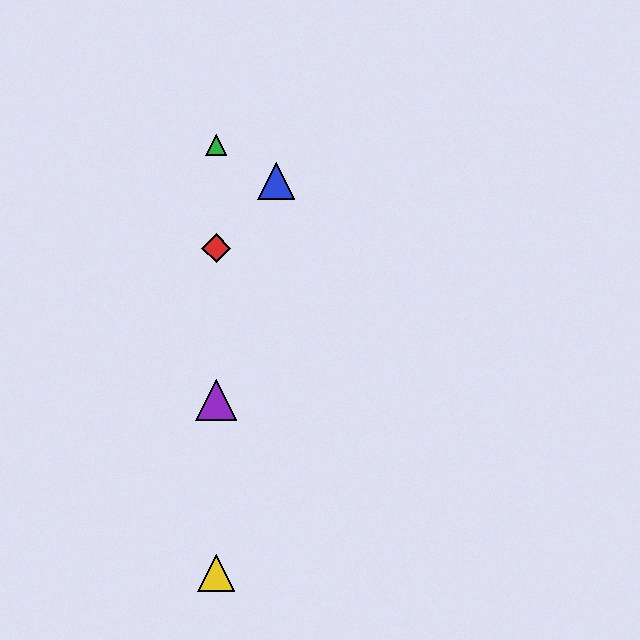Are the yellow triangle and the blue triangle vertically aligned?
No, the yellow triangle is at x≈216 and the blue triangle is at x≈276.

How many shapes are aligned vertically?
4 shapes (the red diamond, the green triangle, the yellow triangle, the purple triangle) are aligned vertically.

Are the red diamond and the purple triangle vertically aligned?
Yes, both are at x≈216.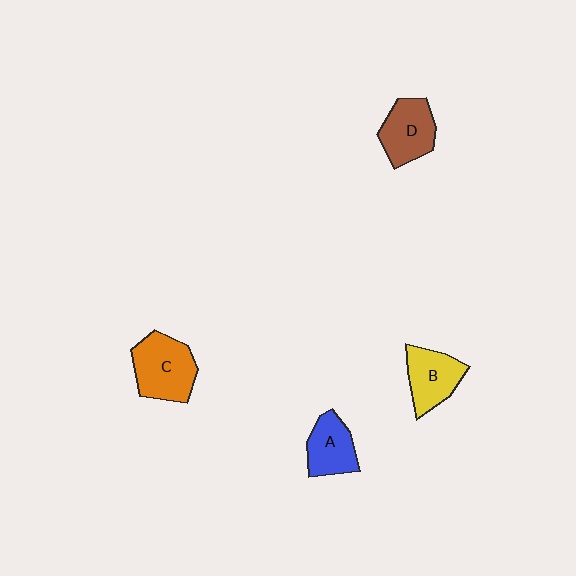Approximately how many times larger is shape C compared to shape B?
Approximately 1.3 times.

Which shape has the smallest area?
Shape A (blue).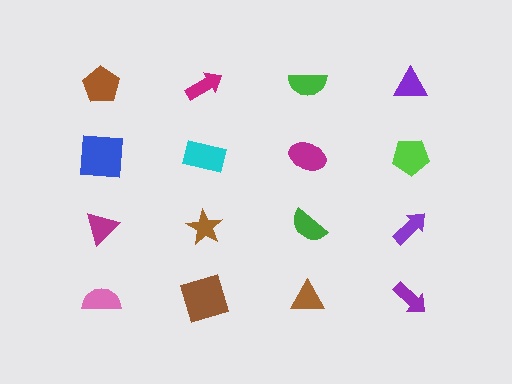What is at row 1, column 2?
A magenta arrow.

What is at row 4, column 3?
A brown triangle.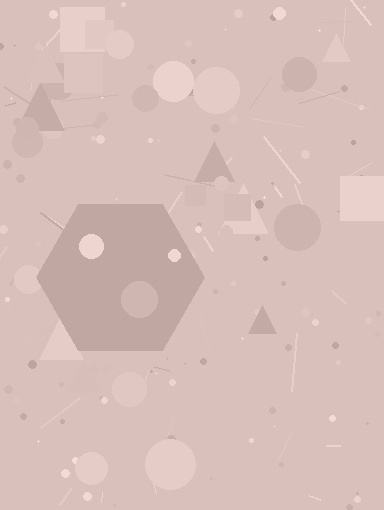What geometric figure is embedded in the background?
A hexagon is embedded in the background.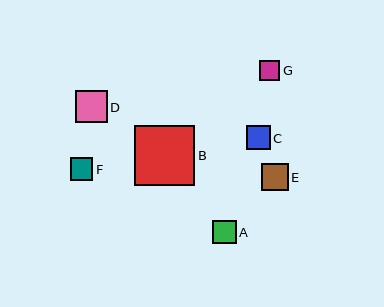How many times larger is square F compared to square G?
Square F is approximately 1.1 times the size of square G.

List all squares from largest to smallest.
From largest to smallest: B, D, E, A, C, F, G.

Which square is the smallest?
Square G is the smallest with a size of approximately 20 pixels.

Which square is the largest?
Square B is the largest with a size of approximately 61 pixels.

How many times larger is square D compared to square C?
Square D is approximately 1.4 times the size of square C.